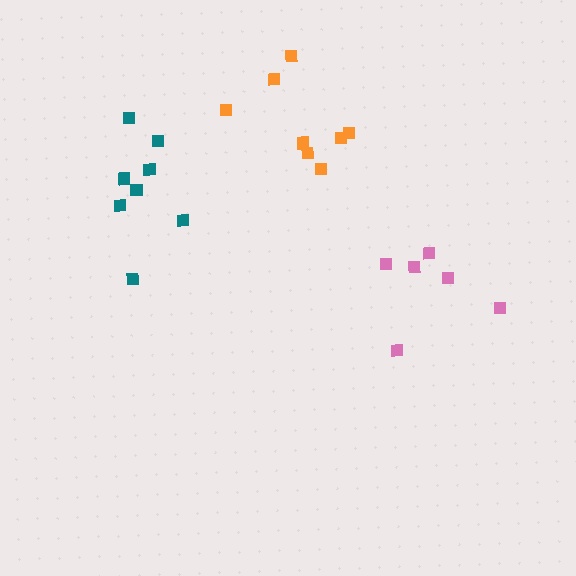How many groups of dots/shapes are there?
There are 3 groups.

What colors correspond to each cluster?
The clusters are colored: pink, teal, orange.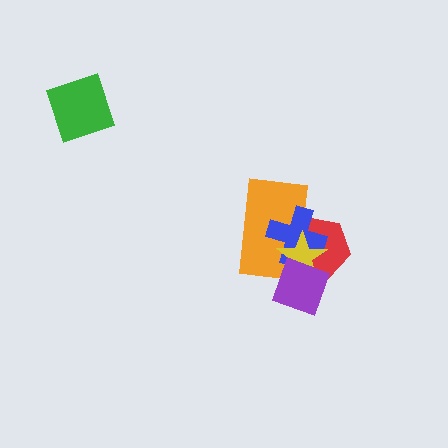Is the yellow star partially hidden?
Yes, it is partially covered by another shape.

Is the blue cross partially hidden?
Yes, it is partially covered by another shape.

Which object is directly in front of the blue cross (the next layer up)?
The yellow star is directly in front of the blue cross.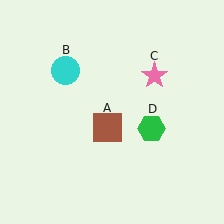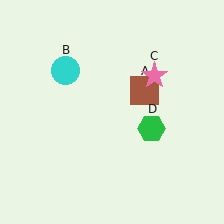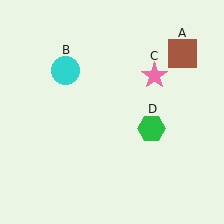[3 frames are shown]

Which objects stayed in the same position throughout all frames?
Cyan circle (object B) and pink star (object C) and green hexagon (object D) remained stationary.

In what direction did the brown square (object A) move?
The brown square (object A) moved up and to the right.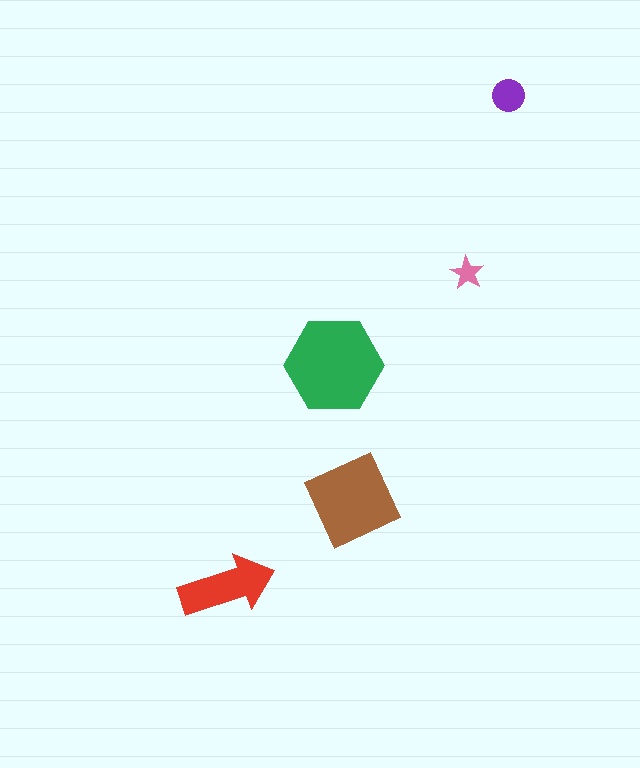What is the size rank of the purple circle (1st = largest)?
4th.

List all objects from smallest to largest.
The pink star, the purple circle, the red arrow, the brown diamond, the green hexagon.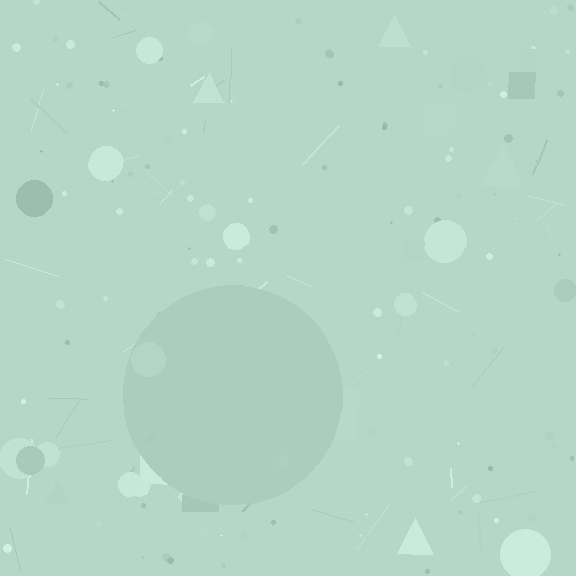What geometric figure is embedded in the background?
A circle is embedded in the background.